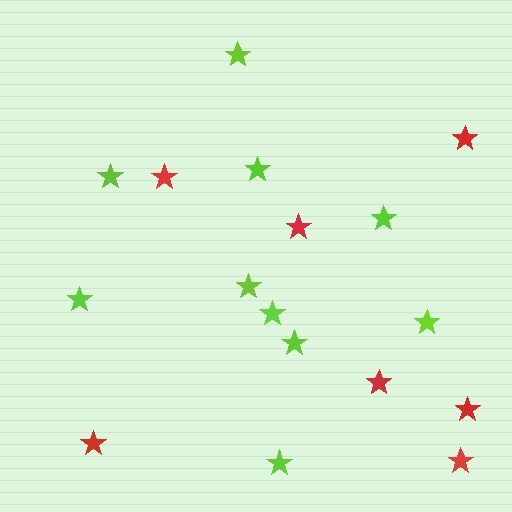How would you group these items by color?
There are 2 groups: one group of red stars (7) and one group of lime stars (10).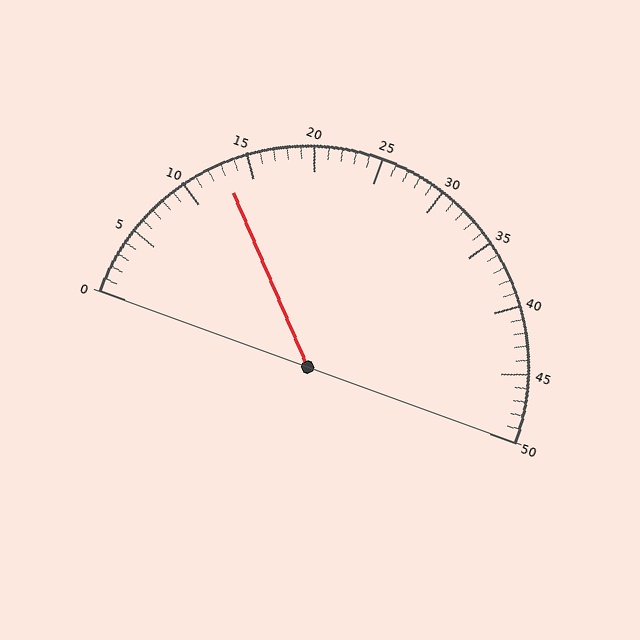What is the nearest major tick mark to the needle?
The nearest major tick mark is 15.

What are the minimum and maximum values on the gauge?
The gauge ranges from 0 to 50.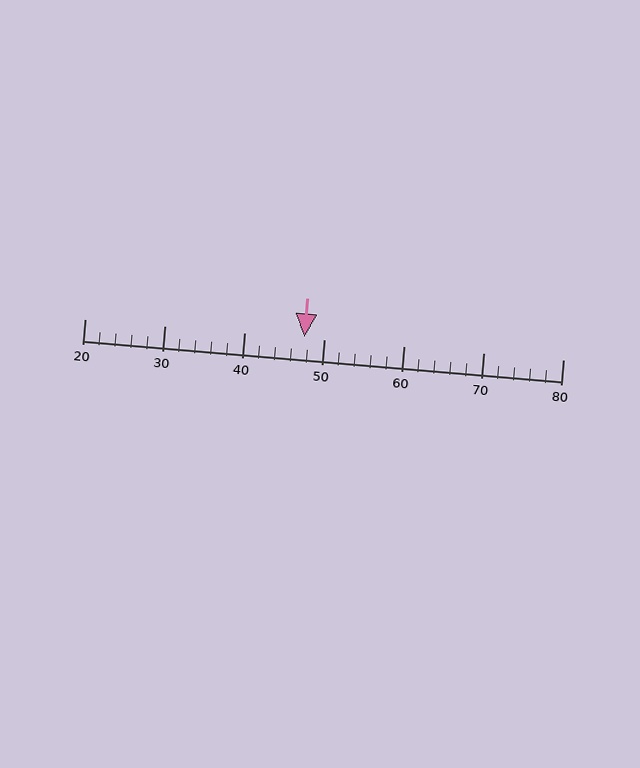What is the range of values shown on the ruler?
The ruler shows values from 20 to 80.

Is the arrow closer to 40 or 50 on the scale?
The arrow is closer to 50.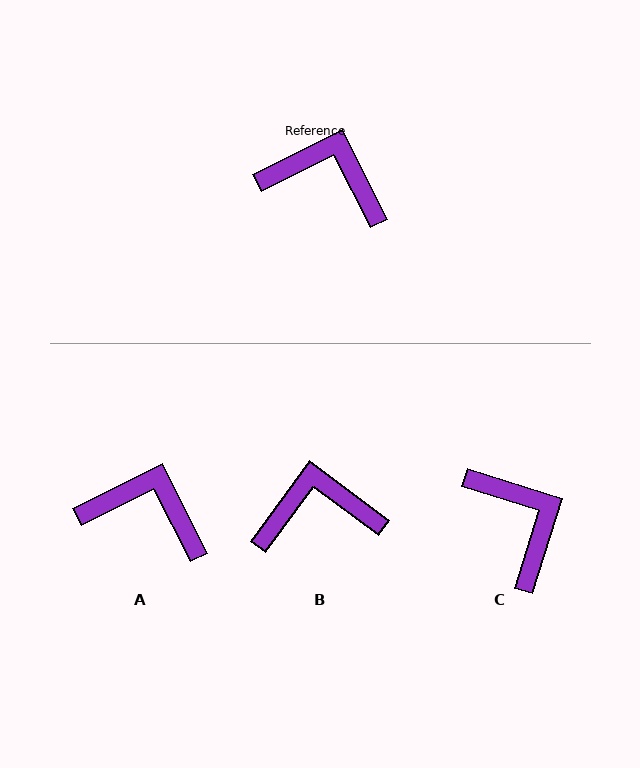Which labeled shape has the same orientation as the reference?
A.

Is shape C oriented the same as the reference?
No, it is off by about 44 degrees.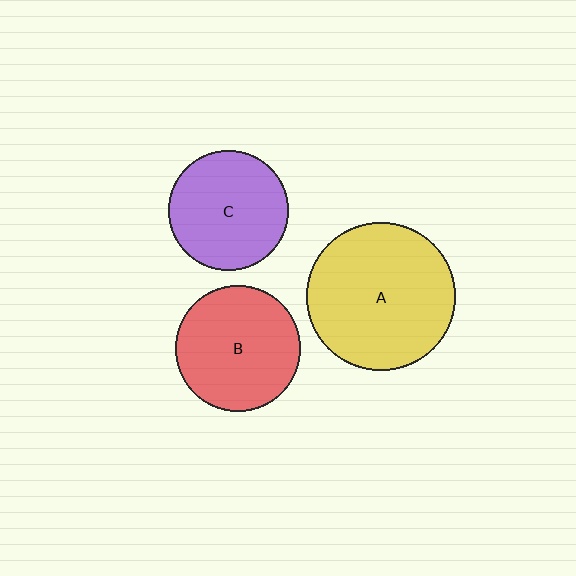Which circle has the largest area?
Circle A (yellow).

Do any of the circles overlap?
No, none of the circles overlap.